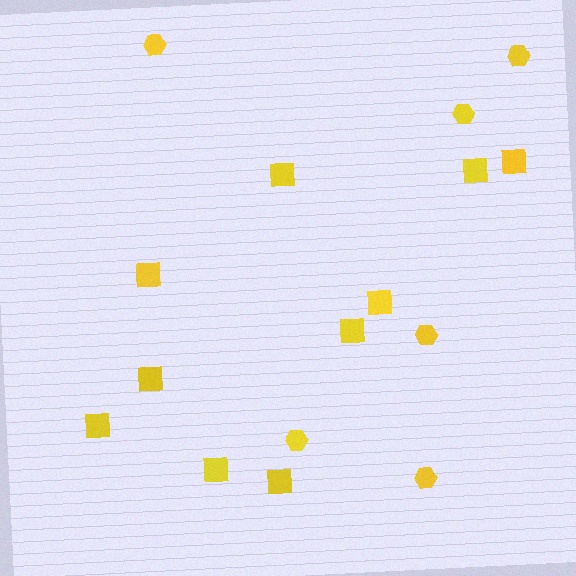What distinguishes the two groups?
There are 2 groups: one group of hexagons (6) and one group of squares (10).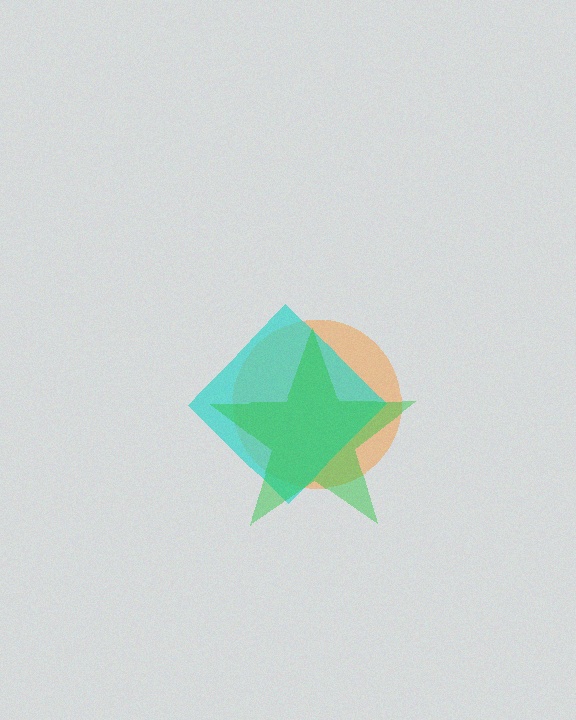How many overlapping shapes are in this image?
There are 3 overlapping shapes in the image.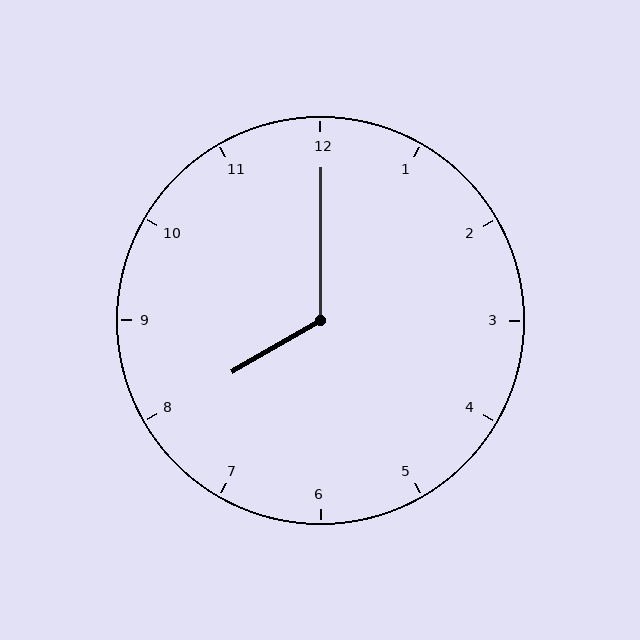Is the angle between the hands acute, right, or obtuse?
It is obtuse.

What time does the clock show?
8:00.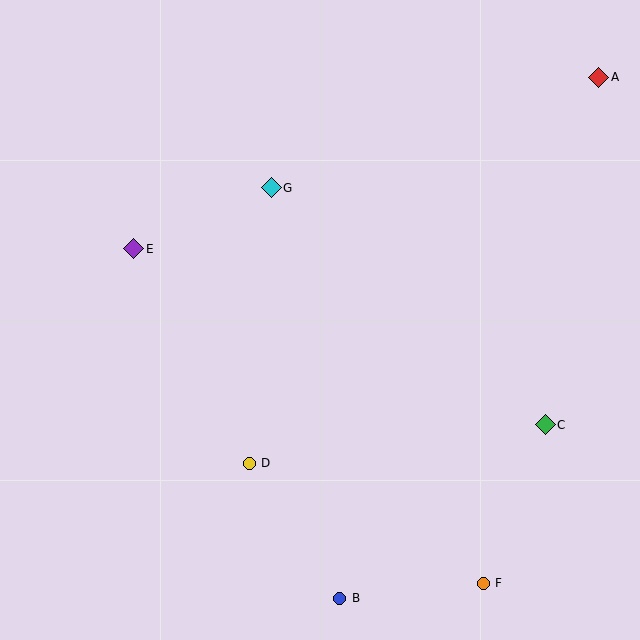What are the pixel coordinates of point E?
Point E is at (134, 249).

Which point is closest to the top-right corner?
Point A is closest to the top-right corner.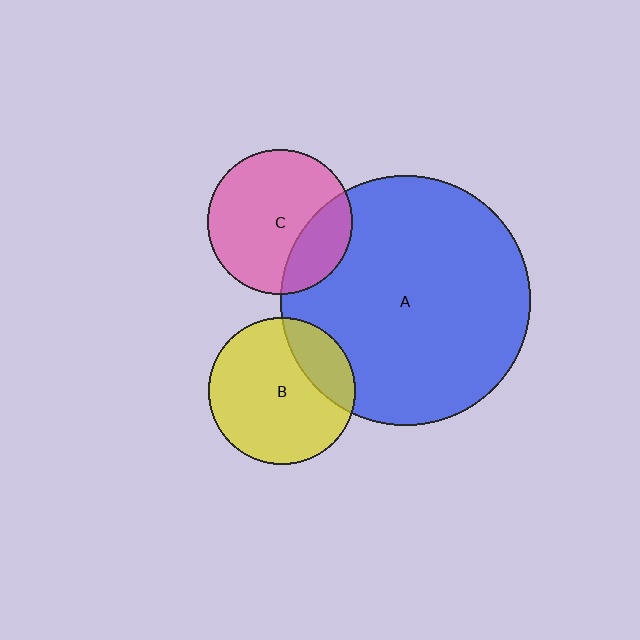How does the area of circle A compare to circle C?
Approximately 2.9 times.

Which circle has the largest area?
Circle A (blue).